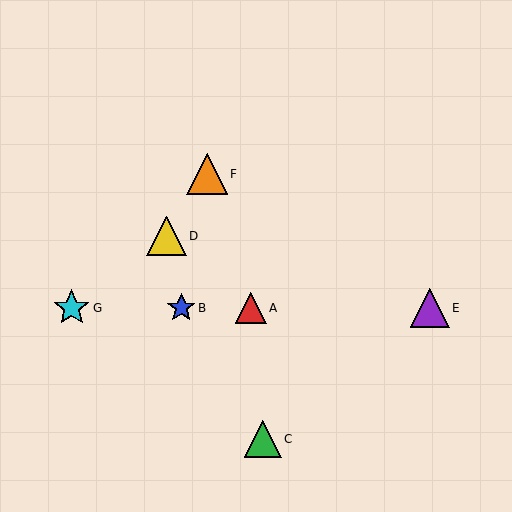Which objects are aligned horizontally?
Objects A, B, E, G are aligned horizontally.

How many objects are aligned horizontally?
4 objects (A, B, E, G) are aligned horizontally.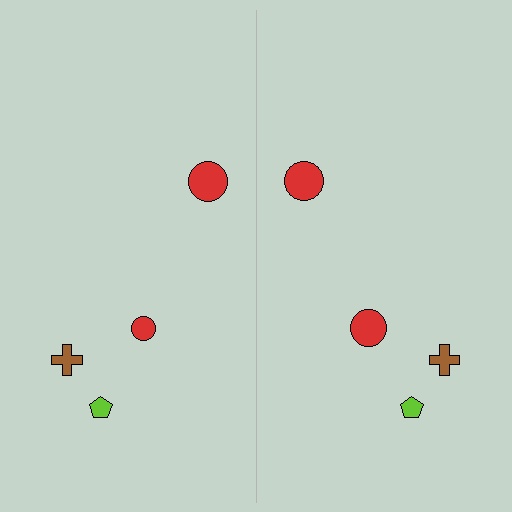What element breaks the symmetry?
The red circle on the right side has a different size than its mirror counterpart.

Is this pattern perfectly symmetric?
No, the pattern is not perfectly symmetric. The red circle on the right side has a different size than its mirror counterpart.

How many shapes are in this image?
There are 8 shapes in this image.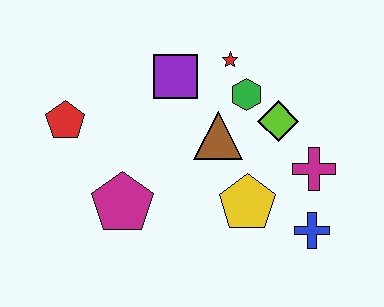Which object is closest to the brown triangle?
The green hexagon is closest to the brown triangle.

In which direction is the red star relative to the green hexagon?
The red star is above the green hexagon.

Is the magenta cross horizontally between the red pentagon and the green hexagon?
No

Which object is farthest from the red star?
The blue cross is farthest from the red star.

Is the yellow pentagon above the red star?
No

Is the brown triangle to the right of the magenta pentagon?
Yes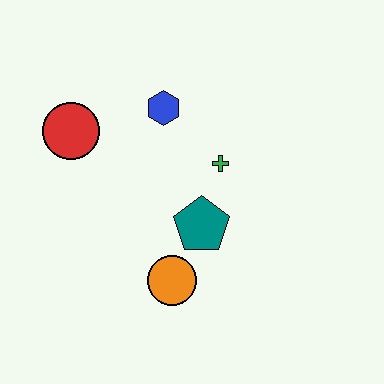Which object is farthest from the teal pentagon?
The red circle is farthest from the teal pentagon.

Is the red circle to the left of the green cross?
Yes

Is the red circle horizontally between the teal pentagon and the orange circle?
No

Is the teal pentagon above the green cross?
No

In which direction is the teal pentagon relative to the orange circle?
The teal pentagon is above the orange circle.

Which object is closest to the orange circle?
The teal pentagon is closest to the orange circle.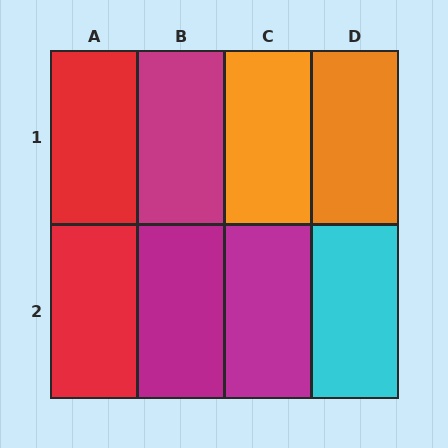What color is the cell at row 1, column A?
Red.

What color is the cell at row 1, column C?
Orange.